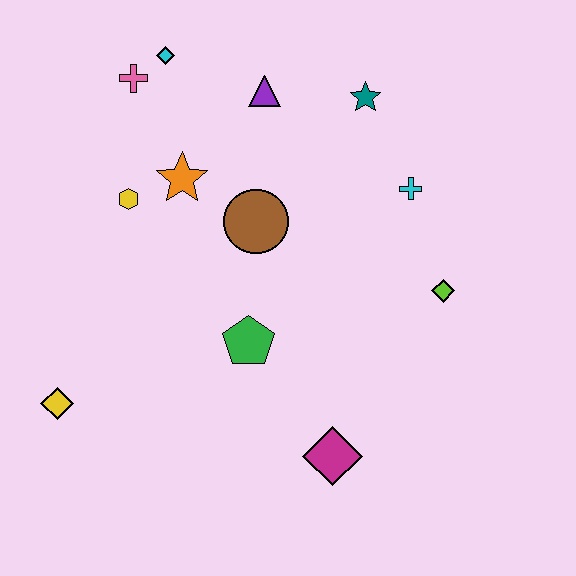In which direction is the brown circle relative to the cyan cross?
The brown circle is to the left of the cyan cross.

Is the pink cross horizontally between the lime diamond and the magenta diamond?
No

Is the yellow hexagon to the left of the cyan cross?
Yes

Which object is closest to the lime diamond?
The cyan cross is closest to the lime diamond.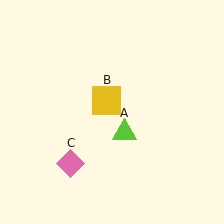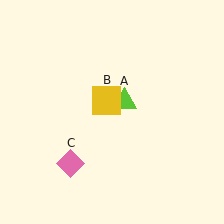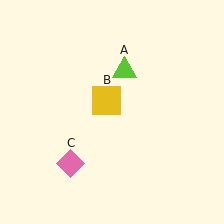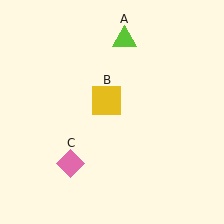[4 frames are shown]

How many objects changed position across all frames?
1 object changed position: lime triangle (object A).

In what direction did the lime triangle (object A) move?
The lime triangle (object A) moved up.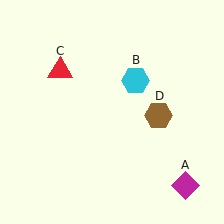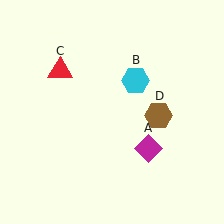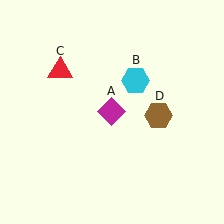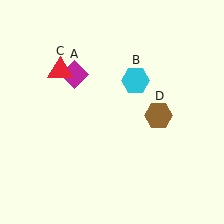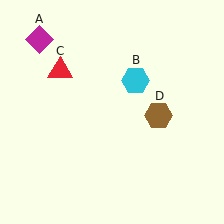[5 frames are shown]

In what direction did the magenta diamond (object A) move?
The magenta diamond (object A) moved up and to the left.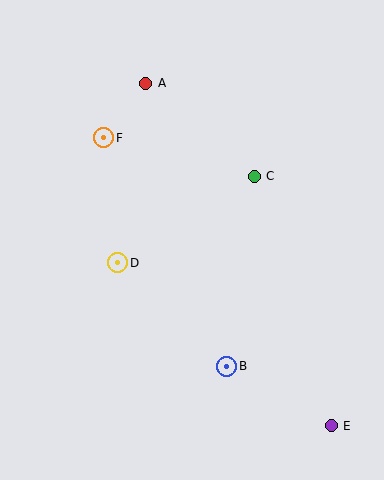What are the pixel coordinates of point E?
Point E is at (331, 426).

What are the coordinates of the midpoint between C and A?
The midpoint between C and A is at (200, 130).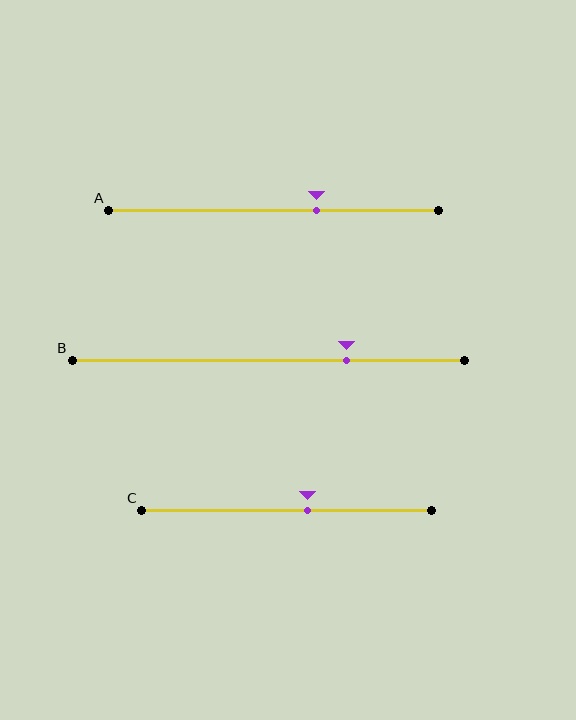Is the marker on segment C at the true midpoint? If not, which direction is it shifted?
No, the marker on segment C is shifted to the right by about 7% of the segment length.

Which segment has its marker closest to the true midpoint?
Segment C has its marker closest to the true midpoint.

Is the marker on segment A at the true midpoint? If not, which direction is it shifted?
No, the marker on segment A is shifted to the right by about 13% of the segment length.